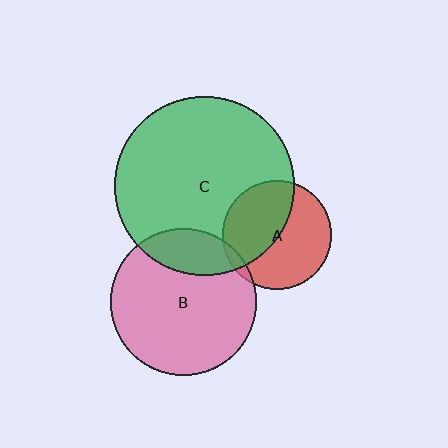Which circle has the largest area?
Circle C (green).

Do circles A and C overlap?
Yes.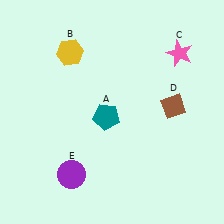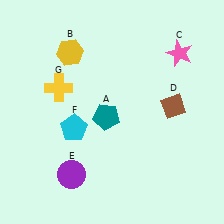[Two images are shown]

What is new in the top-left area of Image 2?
A yellow cross (G) was added in the top-left area of Image 2.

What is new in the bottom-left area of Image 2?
A cyan pentagon (F) was added in the bottom-left area of Image 2.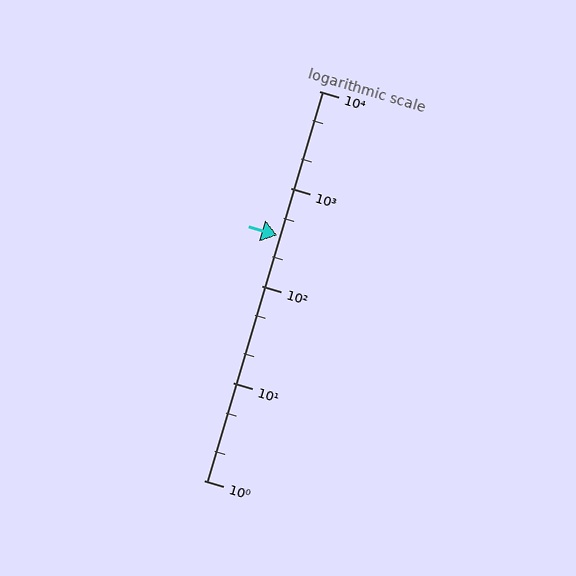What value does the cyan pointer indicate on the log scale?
The pointer indicates approximately 330.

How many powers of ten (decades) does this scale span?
The scale spans 4 decades, from 1 to 10000.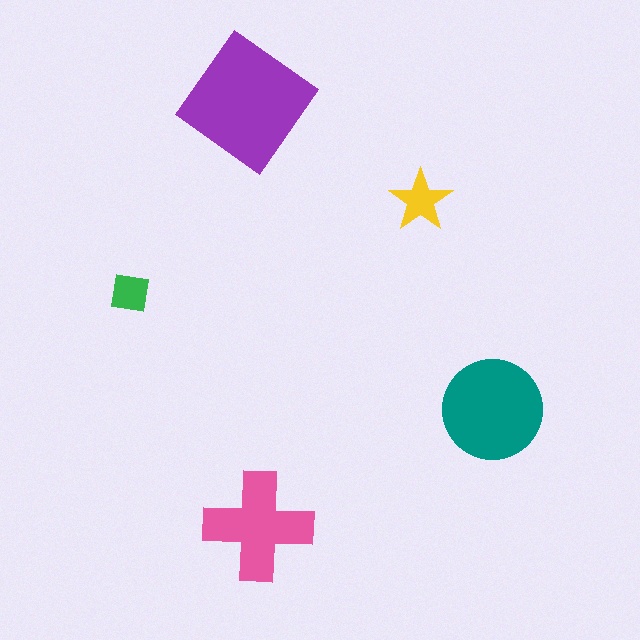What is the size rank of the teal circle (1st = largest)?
2nd.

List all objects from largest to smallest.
The purple diamond, the teal circle, the pink cross, the yellow star, the green square.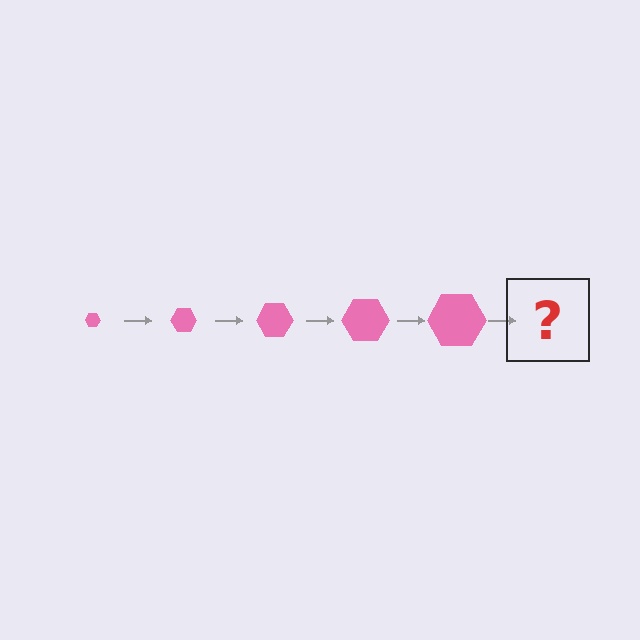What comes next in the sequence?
The next element should be a pink hexagon, larger than the previous one.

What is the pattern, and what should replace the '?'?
The pattern is that the hexagon gets progressively larger each step. The '?' should be a pink hexagon, larger than the previous one.